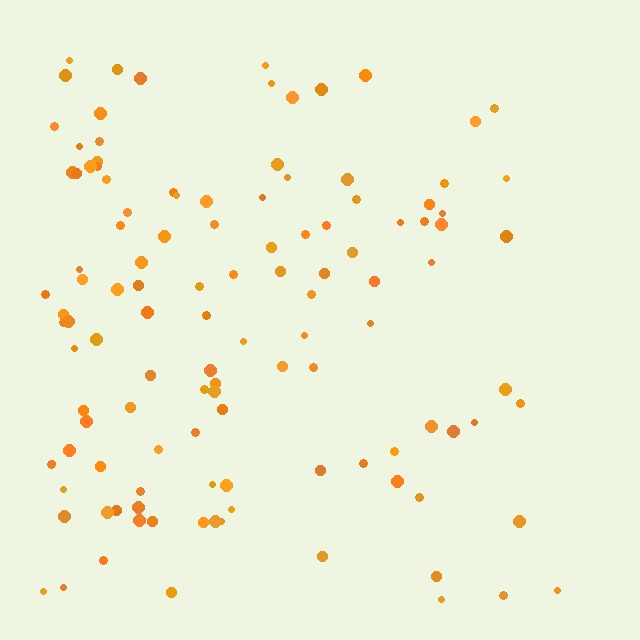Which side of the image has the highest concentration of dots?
The left.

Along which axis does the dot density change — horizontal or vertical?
Horizontal.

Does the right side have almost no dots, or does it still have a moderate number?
Still a moderate number, just noticeably fewer than the left.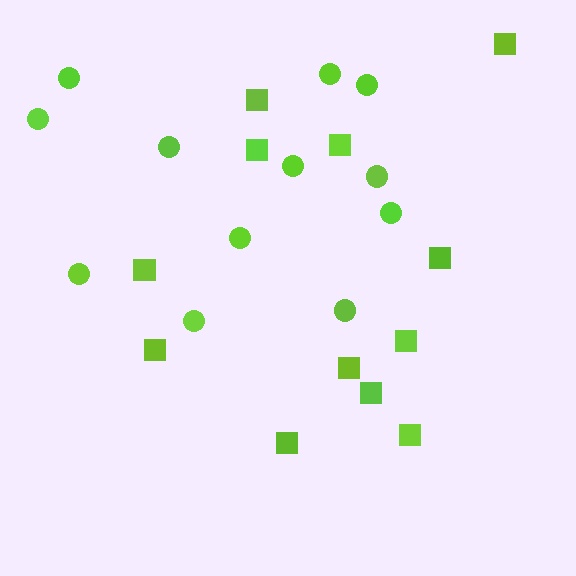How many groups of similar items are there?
There are 2 groups: one group of squares (12) and one group of circles (12).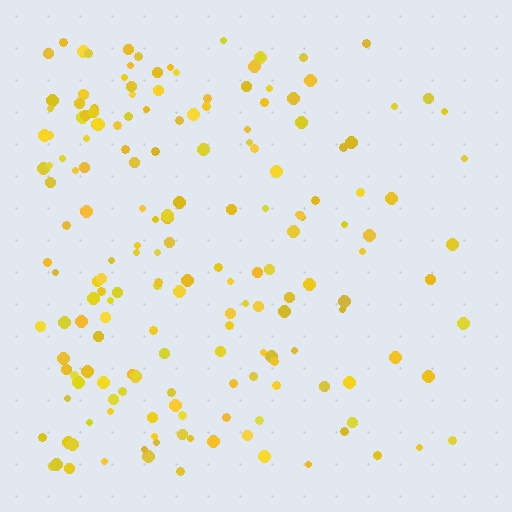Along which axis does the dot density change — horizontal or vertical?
Horizontal.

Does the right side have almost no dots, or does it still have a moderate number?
Still a moderate number, just noticeably fewer than the left.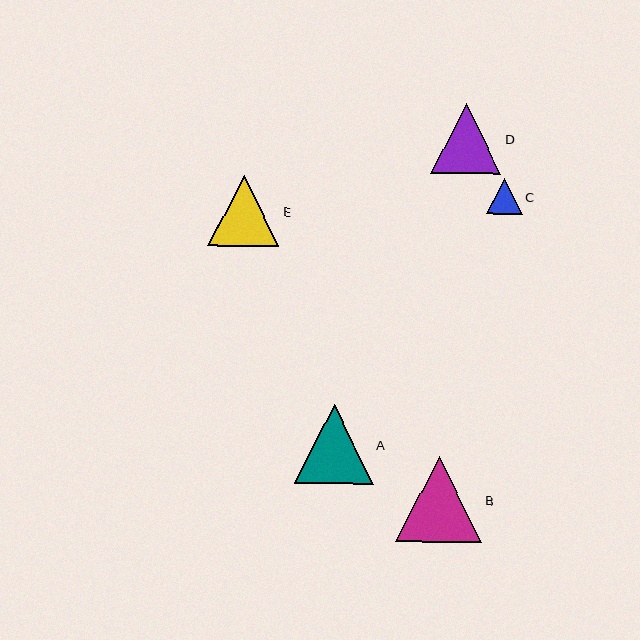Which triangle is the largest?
Triangle B is the largest with a size of approximately 86 pixels.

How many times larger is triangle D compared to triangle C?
Triangle D is approximately 2.0 times the size of triangle C.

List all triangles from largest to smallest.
From largest to smallest: B, A, E, D, C.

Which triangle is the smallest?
Triangle C is the smallest with a size of approximately 36 pixels.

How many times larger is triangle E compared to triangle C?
Triangle E is approximately 2.0 times the size of triangle C.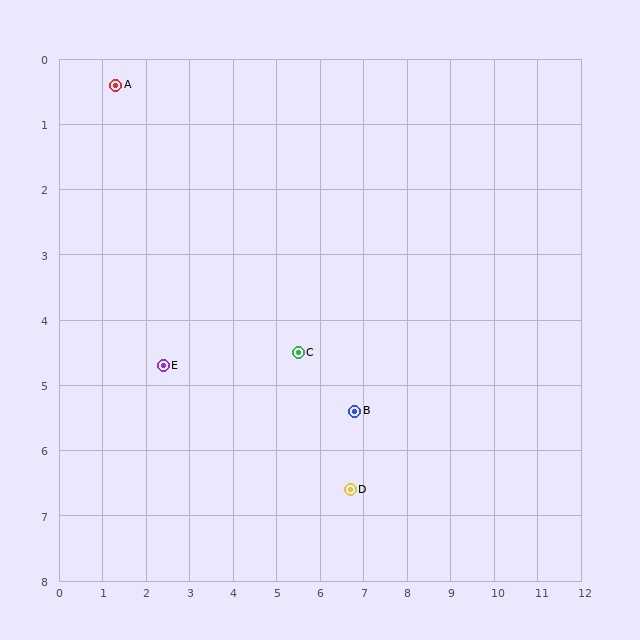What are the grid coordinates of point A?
Point A is at approximately (1.3, 0.4).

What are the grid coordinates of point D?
Point D is at approximately (6.7, 6.6).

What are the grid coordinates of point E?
Point E is at approximately (2.4, 4.7).